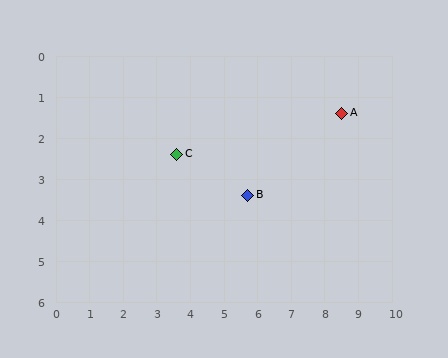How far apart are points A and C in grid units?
Points A and C are about 5.0 grid units apart.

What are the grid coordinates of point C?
Point C is at approximately (3.6, 2.4).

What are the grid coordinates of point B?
Point B is at approximately (5.7, 3.4).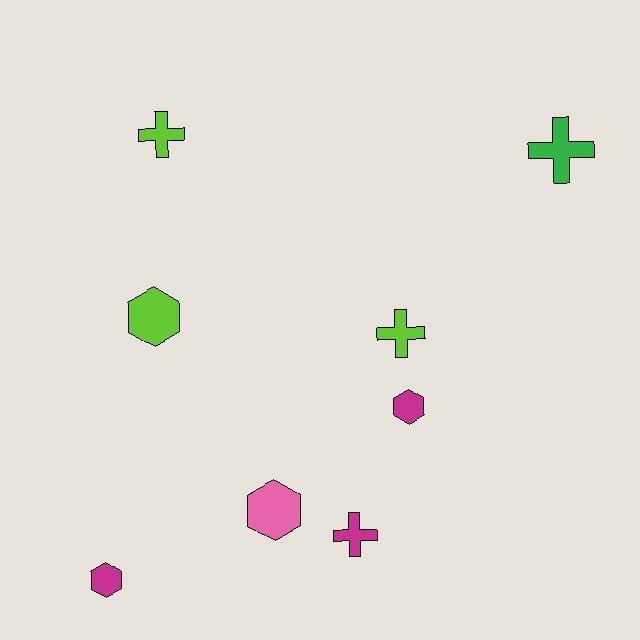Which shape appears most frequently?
Cross, with 4 objects.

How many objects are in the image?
There are 8 objects.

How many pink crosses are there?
There are no pink crosses.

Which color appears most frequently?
Lime, with 3 objects.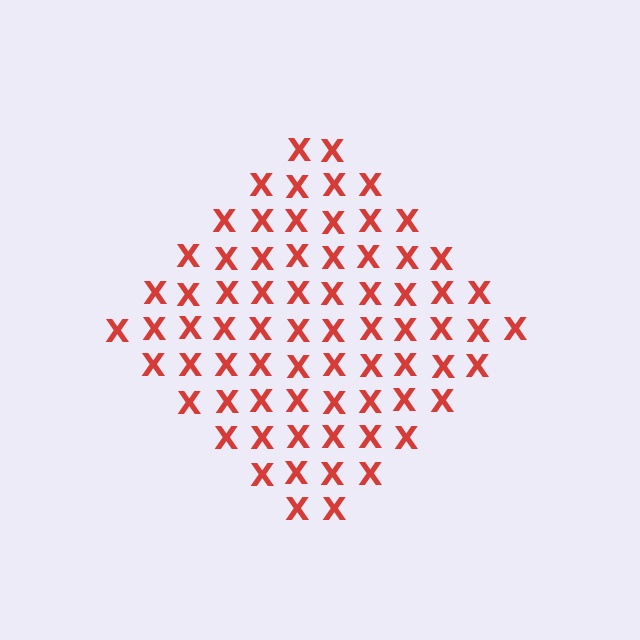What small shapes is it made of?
It is made of small letter X's.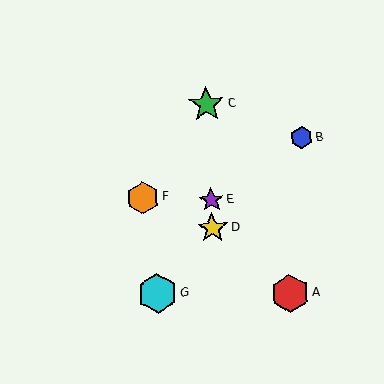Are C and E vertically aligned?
Yes, both are at x≈206.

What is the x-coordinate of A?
Object A is at x≈290.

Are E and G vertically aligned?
No, E is at x≈211 and G is at x≈158.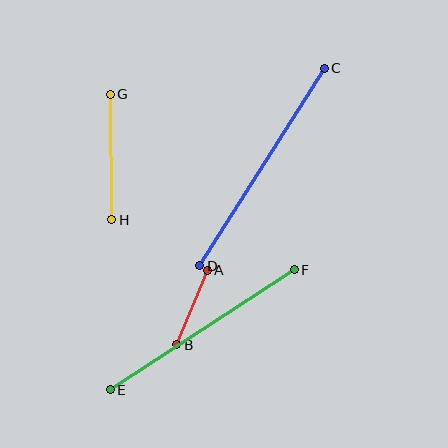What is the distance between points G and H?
The distance is approximately 125 pixels.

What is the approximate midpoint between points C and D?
The midpoint is at approximately (262, 167) pixels.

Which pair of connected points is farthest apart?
Points C and D are farthest apart.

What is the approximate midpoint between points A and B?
The midpoint is at approximately (192, 307) pixels.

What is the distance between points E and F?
The distance is approximately 220 pixels.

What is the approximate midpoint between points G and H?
The midpoint is at approximately (111, 157) pixels.